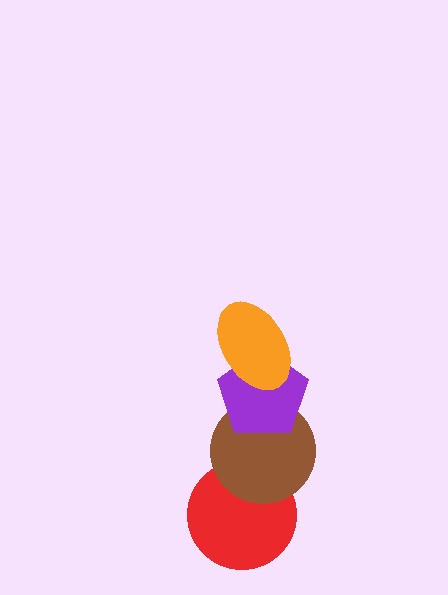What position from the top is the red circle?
The red circle is 4th from the top.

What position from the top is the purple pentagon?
The purple pentagon is 2nd from the top.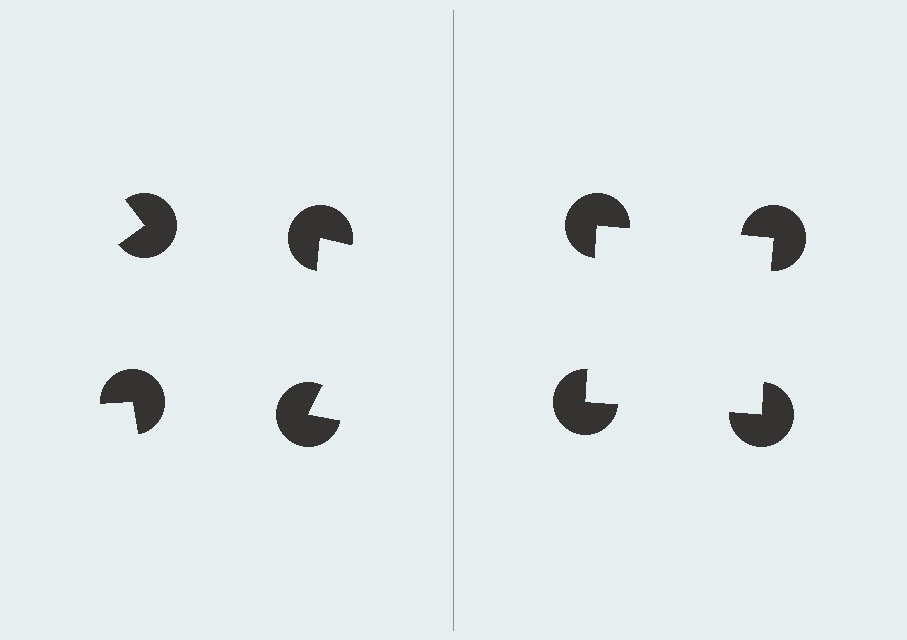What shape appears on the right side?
An illusory square.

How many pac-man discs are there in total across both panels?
8 — 4 on each side.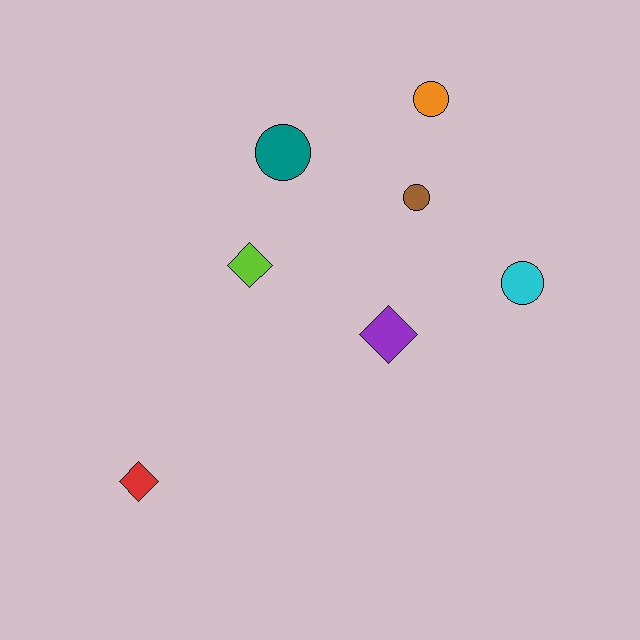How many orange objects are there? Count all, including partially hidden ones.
There is 1 orange object.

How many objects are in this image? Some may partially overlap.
There are 7 objects.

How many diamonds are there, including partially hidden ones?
There are 3 diamonds.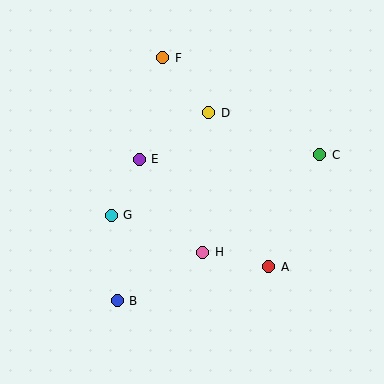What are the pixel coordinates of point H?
Point H is at (203, 252).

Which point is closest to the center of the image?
Point H at (203, 252) is closest to the center.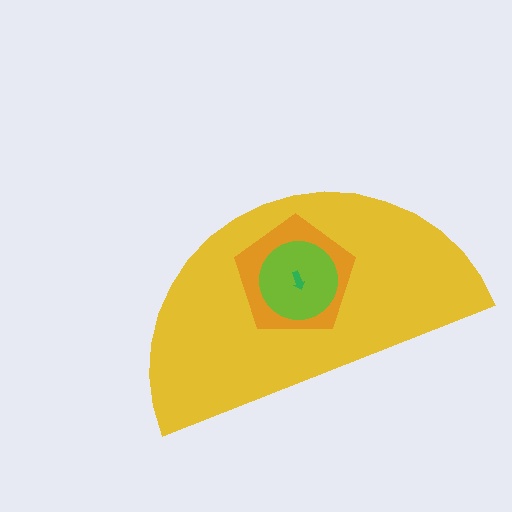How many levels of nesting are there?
4.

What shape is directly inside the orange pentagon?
The lime circle.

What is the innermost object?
The green arrow.